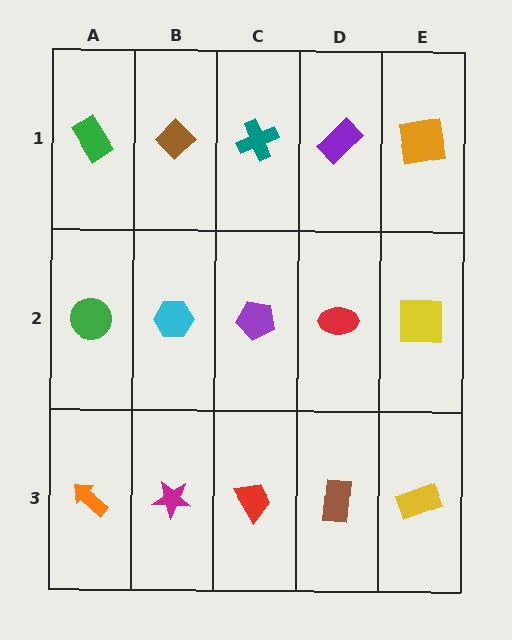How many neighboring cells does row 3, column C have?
3.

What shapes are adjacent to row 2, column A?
A green rectangle (row 1, column A), an orange arrow (row 3, column A), a cyan hexagon (row 2, column B).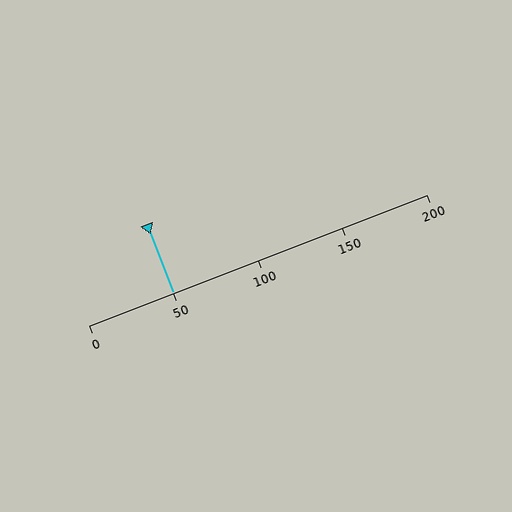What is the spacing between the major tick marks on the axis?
The major ticks are spaced 50 apart.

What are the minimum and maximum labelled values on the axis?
The axis runs from 0 to 200.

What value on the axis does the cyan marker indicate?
The marker indicates approximately 50.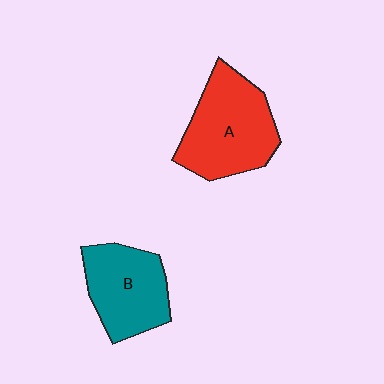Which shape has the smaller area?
Shape B (teal).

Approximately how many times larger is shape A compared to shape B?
Approximately 1.2 times.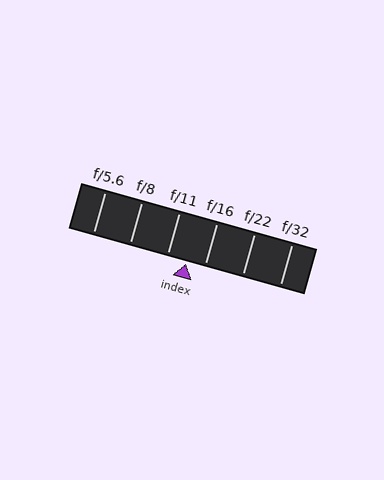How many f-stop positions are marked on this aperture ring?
There are 6 f-stop positions marked.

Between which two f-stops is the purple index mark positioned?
The index mark is between f/11 and f/16.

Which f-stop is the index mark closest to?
The index mark is closest to f/16.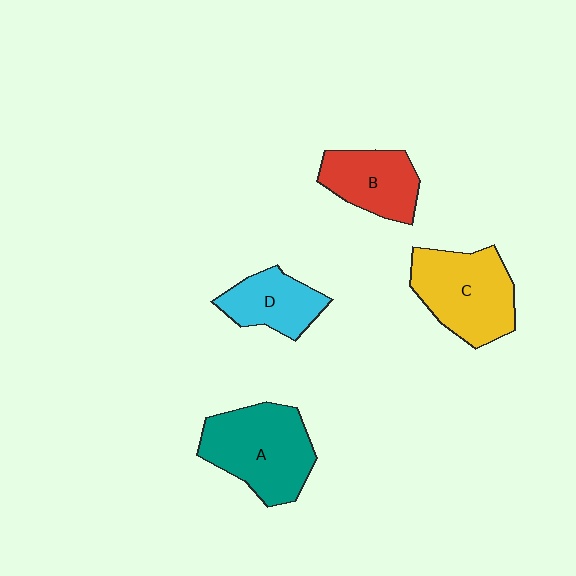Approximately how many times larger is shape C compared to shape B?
Approximately 1.4 times.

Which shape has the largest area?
Shape A (teal).